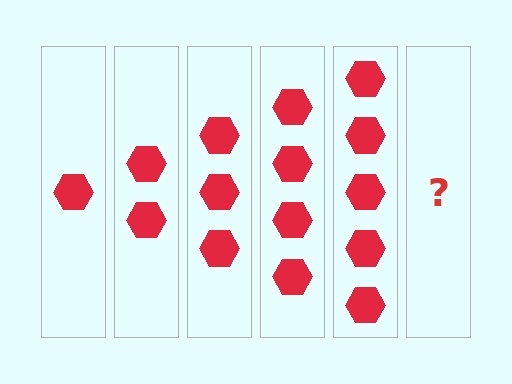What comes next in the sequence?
The next element should be 6 hexagons.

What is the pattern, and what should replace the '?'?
The pattern is that each step adds one more hexagon. The '?' should be 6 hexagons.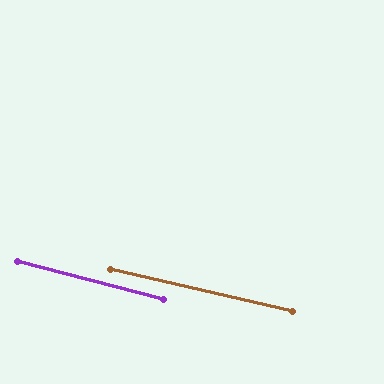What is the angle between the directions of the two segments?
Approximately 2 degrees.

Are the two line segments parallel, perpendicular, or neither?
Parallel — their directions differ by only 1.6°.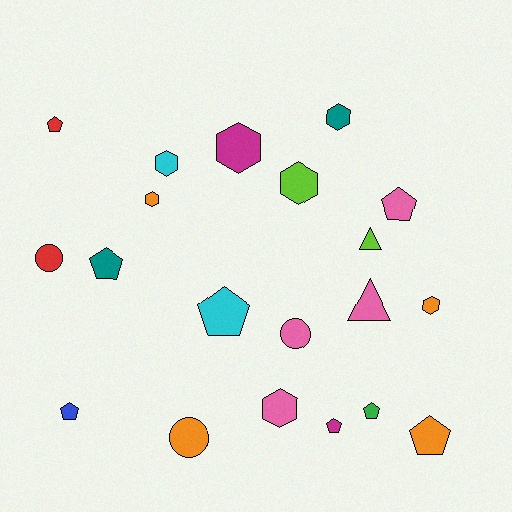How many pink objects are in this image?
There are 4 pink objects.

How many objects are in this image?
There are 20 objects.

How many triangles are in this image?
There are 2 triangles.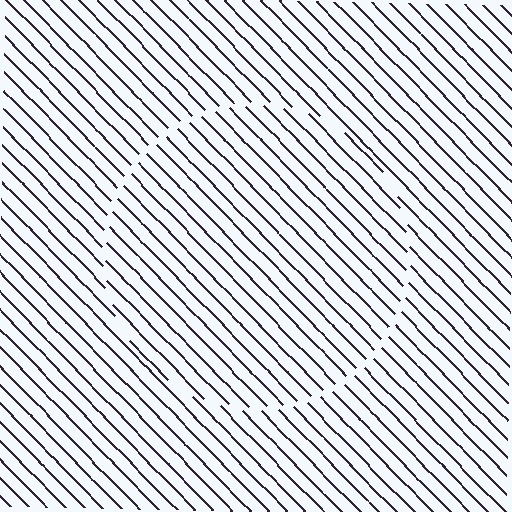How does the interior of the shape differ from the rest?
The interior of the shape contains the same grating, shifted by half a period — the contour is defined by the phase discontinuity where line-ends from the inner and outer gratings abut.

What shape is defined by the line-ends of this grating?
An illusory circle. The interior of the shape contains the same grating, shifted by half a period — the contour is defined by the phase discontinuity where line-ends from the inner and outer gratings abut.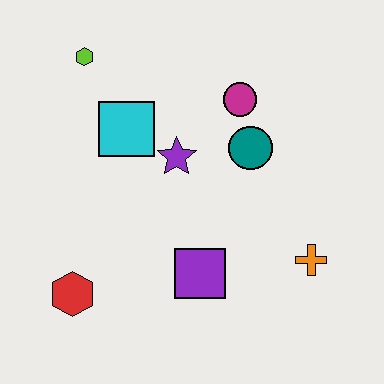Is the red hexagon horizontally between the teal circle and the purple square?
No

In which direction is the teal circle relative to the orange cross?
The teal circle is above the orange cross.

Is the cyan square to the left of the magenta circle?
Yes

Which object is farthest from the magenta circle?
The red hexagon is farthest from the magenta circle.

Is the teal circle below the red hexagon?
No